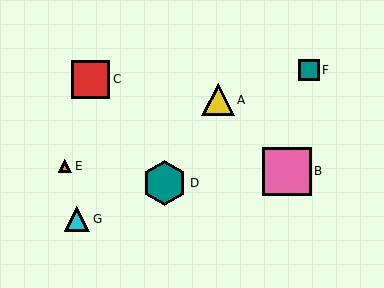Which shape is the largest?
The pink square (labeled B) is the largest.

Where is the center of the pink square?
The center of the pink square is at (287, 171).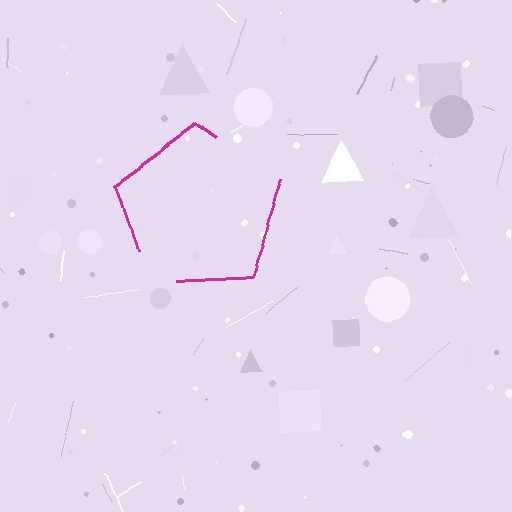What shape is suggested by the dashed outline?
The dashed outline suggests a pentagon.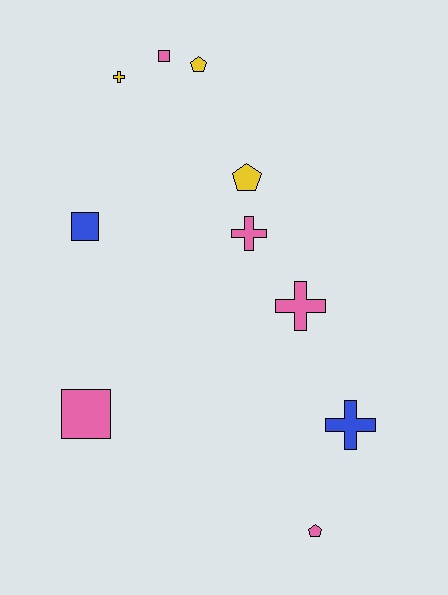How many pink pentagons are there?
There is 1 pink pentagon.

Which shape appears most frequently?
Cross, with 4 objects.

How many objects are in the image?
There are 10 objects.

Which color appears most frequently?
Pink, with 5 objects.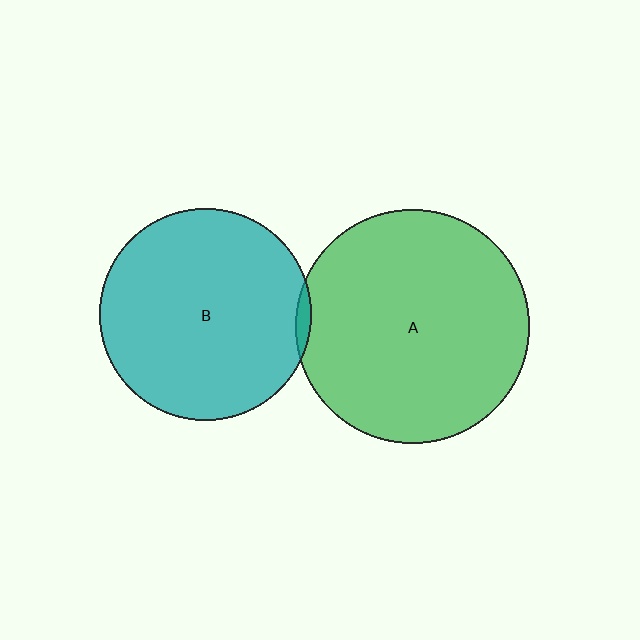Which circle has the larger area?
Circle A (green).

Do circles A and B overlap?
Yes.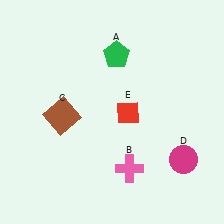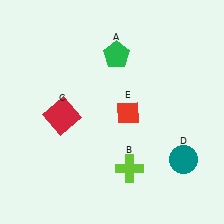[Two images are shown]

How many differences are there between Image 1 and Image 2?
There are 3 differences between the two images.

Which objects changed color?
B changed from pink to lime. C changed from brown to red. D changed from magenta to teal.